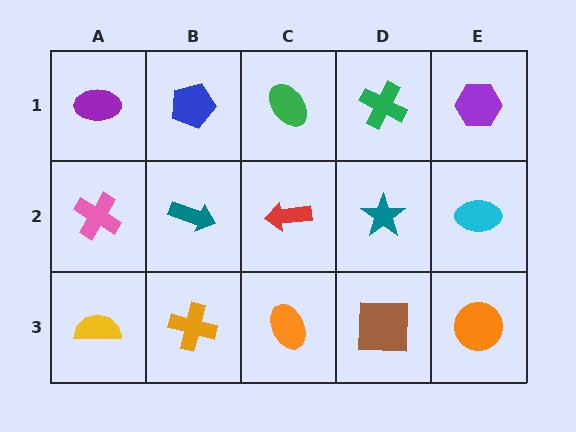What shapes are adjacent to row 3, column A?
A pink cross (row 2, column A), an orange cross (row 3, column B).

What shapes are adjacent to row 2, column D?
A green cross (row 1, column D), a brown square (row 3, column D), a red arrow (row 2, column C), a cyan ellipse (row 2, column E).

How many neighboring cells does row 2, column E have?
3.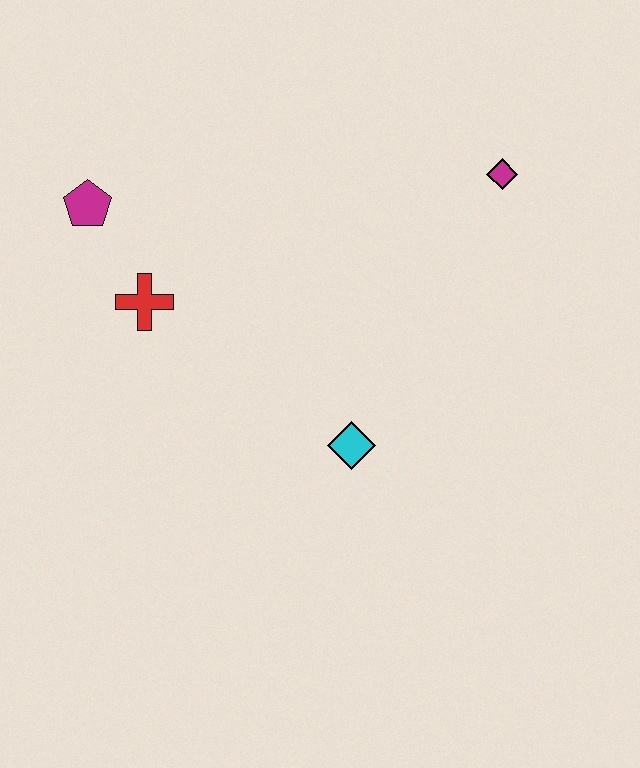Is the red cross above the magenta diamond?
No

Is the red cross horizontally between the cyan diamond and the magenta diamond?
No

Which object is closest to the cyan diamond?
The red cross is closest to the cyan diamond.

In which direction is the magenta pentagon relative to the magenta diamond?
The magenta pentagon is to the left of the magenta diamond.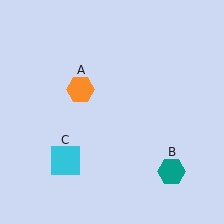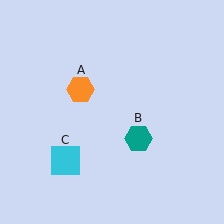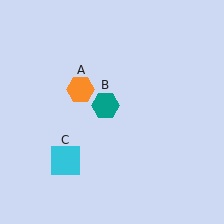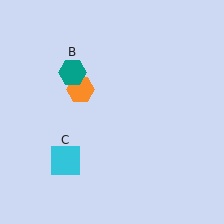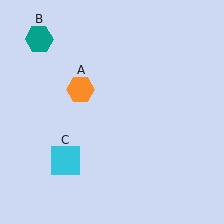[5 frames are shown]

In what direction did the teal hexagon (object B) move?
The teal hexagon (object B) moved up and to the left.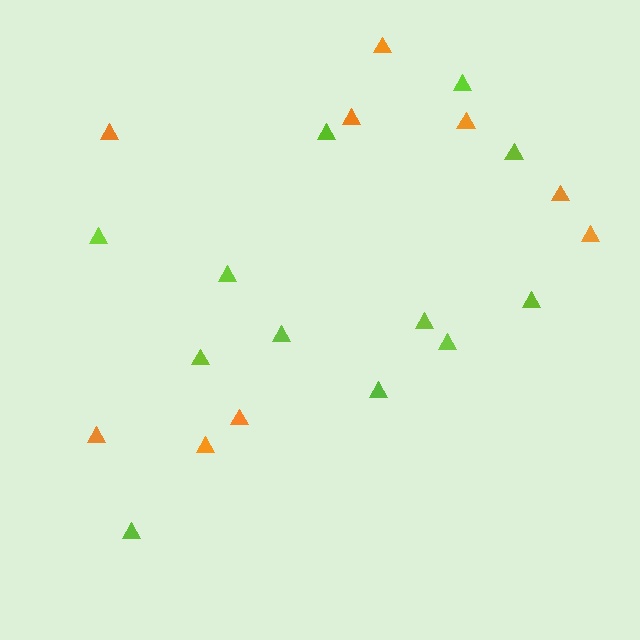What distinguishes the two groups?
There are 2 groups: one group of orange triangles (9) and one group of lime triangles (12).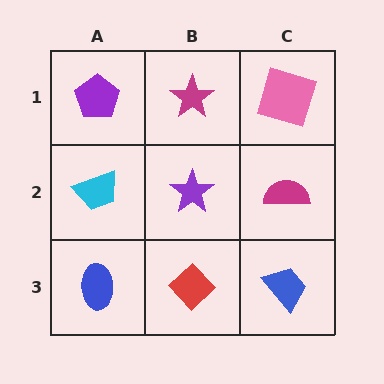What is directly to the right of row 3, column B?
A blue trapezoid.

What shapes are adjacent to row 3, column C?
A magenta semicircle (row 2, column C), a red diamond (row 3, column B).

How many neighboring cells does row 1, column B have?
3.